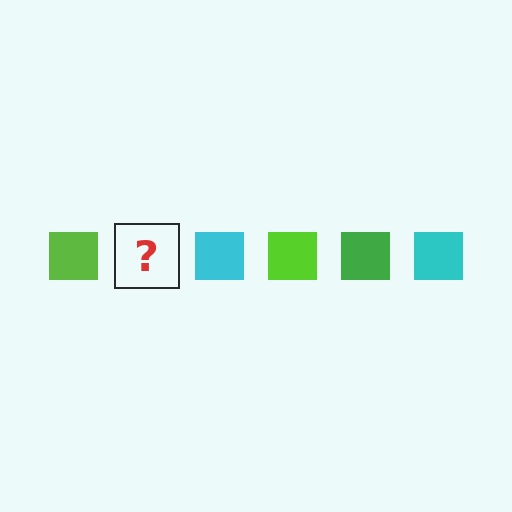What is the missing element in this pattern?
The missing element is a green square.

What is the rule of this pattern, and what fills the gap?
The rule is that the pattern cycles through lime, green, cyan squares. The gap should be filled with a green square.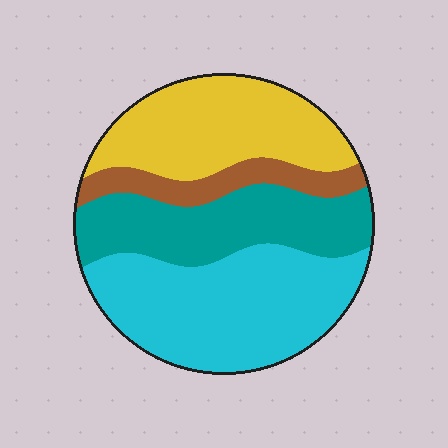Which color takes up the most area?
Cyan, at roughly 35%.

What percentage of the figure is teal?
Teal takes up about one quarter (1/4) of the figure.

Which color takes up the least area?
Brown, at roughly 10%.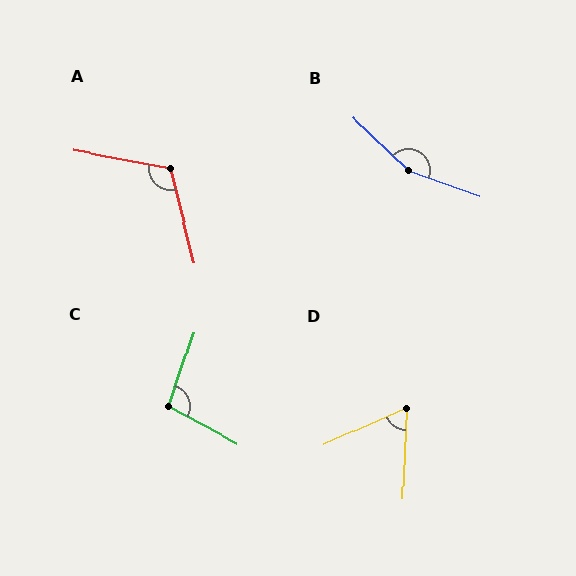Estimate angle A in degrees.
Approximately 114 degrees.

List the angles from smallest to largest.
D (63°), C (100°), A (114°), B (156°).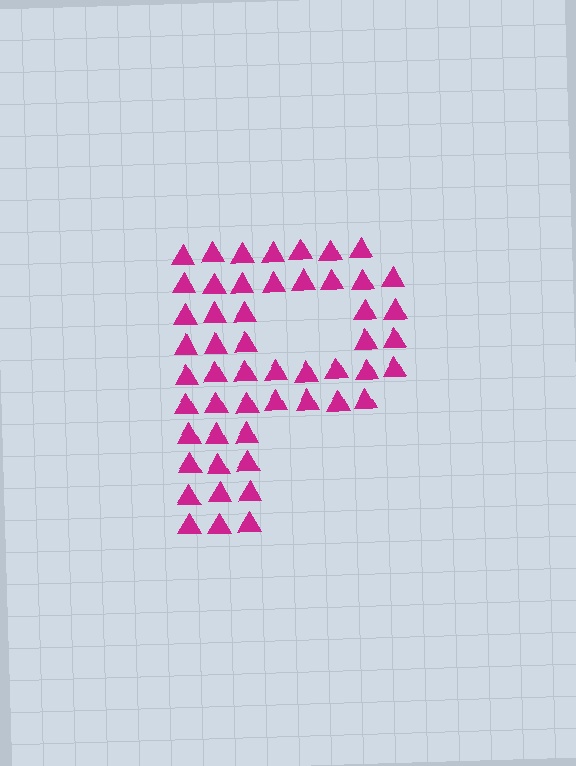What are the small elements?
The small elements are triangles.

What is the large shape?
The large shape is the letter P.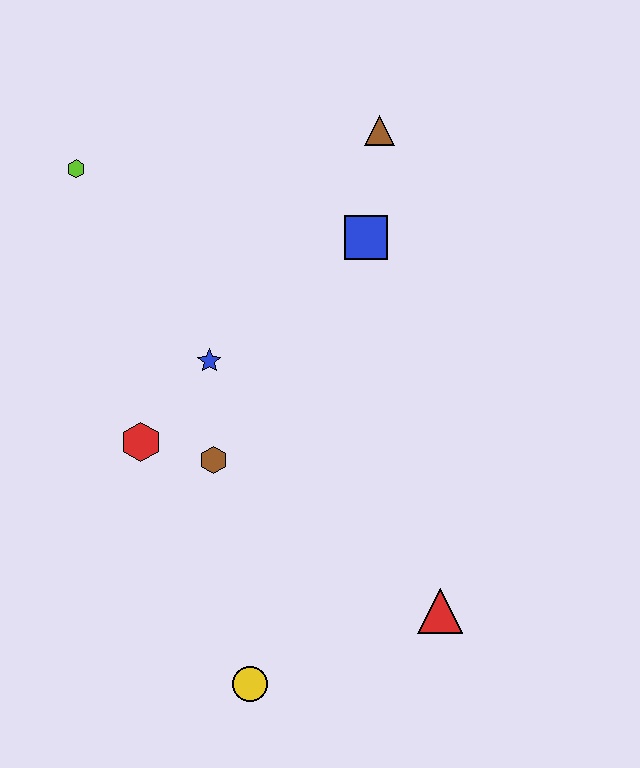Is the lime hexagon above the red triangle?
Yes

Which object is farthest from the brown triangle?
The yellow circle is farthest from the brown triangle.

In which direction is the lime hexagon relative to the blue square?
The lime hexagon is to the left of the blue square.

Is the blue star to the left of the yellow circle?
Yes